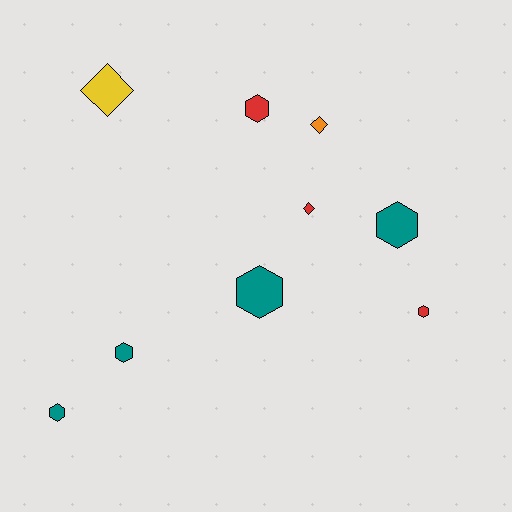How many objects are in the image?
There are 9 objects.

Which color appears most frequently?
Teal, with 4 objects.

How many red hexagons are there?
There are 2 red hexagons.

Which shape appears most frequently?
Hexagon, with 6 objects.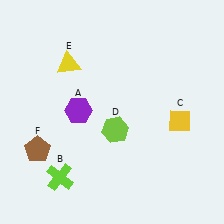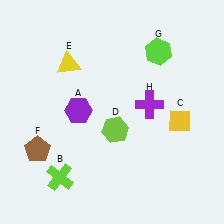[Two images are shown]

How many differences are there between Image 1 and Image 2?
There are 2 differences between the two images.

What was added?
A lime hexagon (G), a purple cross (H) were added in Image 2.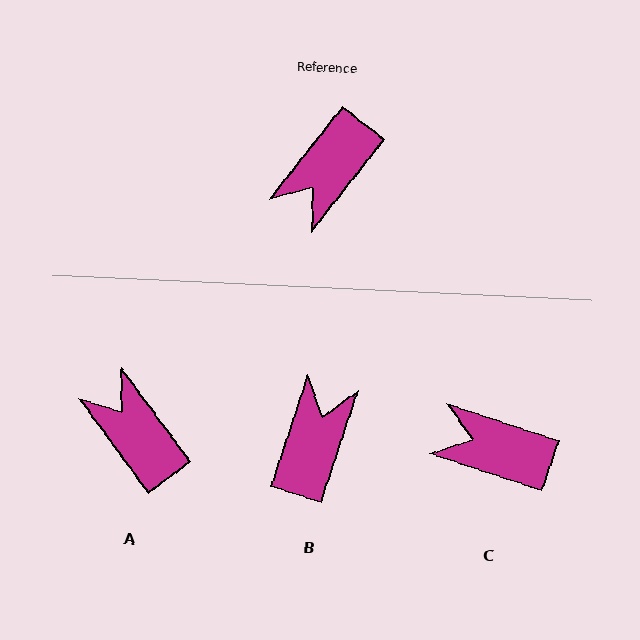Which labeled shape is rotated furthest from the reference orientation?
B, about 160 degrees away.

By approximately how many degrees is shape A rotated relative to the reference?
Approximately 105 degrees clockwise.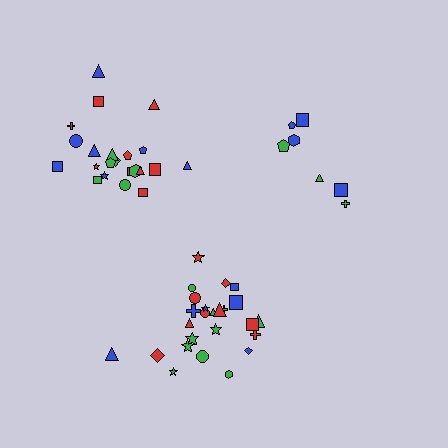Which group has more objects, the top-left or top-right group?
The top-left group.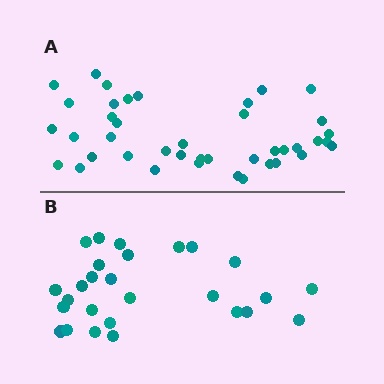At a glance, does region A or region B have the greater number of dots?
Region A (the top region) has more dots.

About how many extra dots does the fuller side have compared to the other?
Region A has approximately 15 more dots than region B.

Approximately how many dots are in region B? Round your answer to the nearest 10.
About 30 dots. (The exact count is 27, which rounds to 30.)